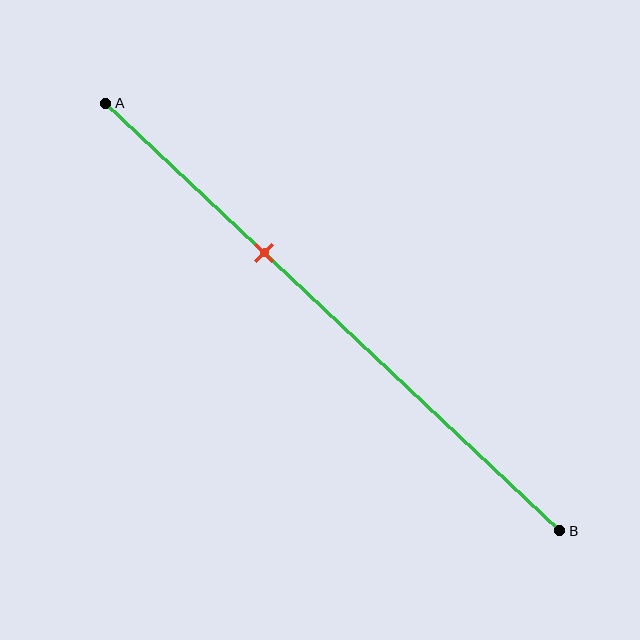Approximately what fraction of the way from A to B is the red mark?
The red mark is approximately 35% of the way from A to B.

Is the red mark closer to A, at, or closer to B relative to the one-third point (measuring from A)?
The red mark is approximately at the one-third point of segment AB.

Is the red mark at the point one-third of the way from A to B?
Yes, the mark is approximately at the one-third point.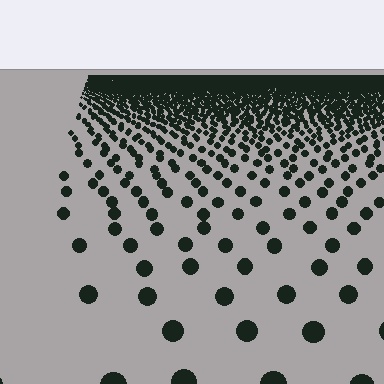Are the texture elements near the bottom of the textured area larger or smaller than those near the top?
Larger. Near the bottom, elements are closer to the viewer and appear at a bigger on-screen size.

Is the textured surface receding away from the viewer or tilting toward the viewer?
The surface is receding away from the viewer. Texture elements get smaller and denser toward the top.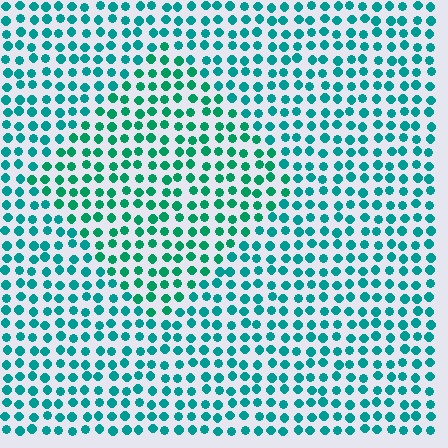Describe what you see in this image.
The image is filled with small teal elements in a uniform arrangement. A diamond-shaped region is visible where the elements are tinted to a slightly different hue, forming a subtle color boundary.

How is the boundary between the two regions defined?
The boundary is defined purely by a slight shift in hue (about 20 degrees). Spacing, size, and orientation are identical on both sides.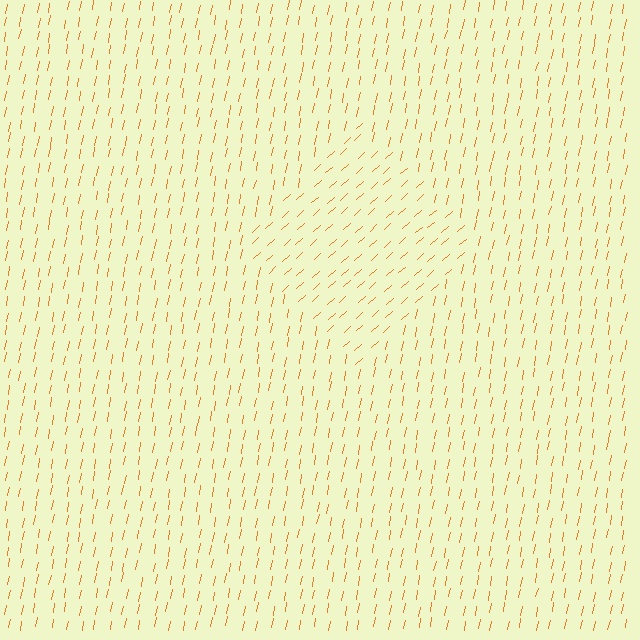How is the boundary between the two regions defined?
The boundary is defined purely by a change in line orientation (approximately 38 degrees difference). All lines are the same color and thickness.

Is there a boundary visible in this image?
Yes, there is a texture boundary formed by a change in line orientation.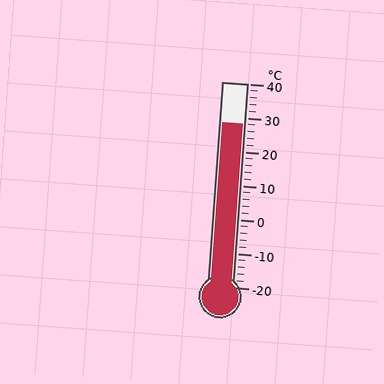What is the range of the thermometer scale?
The thermometer scale ranges from -20°C to 40°C.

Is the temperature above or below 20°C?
The temperature is above 20°C.